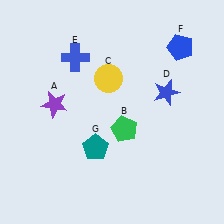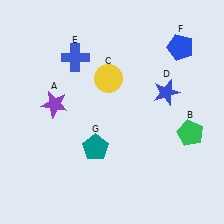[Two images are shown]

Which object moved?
The green pentagon (B) moved right.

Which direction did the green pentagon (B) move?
The green pentagon (B) moved right.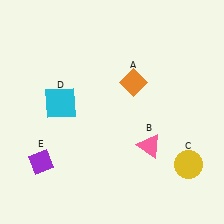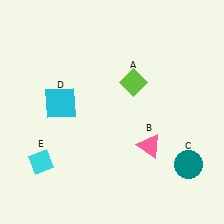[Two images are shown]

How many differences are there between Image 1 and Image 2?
There are 3 differences between the two images.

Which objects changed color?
A changed from orange to lime. C changed from yellow to teal. E changed from purple to cyan.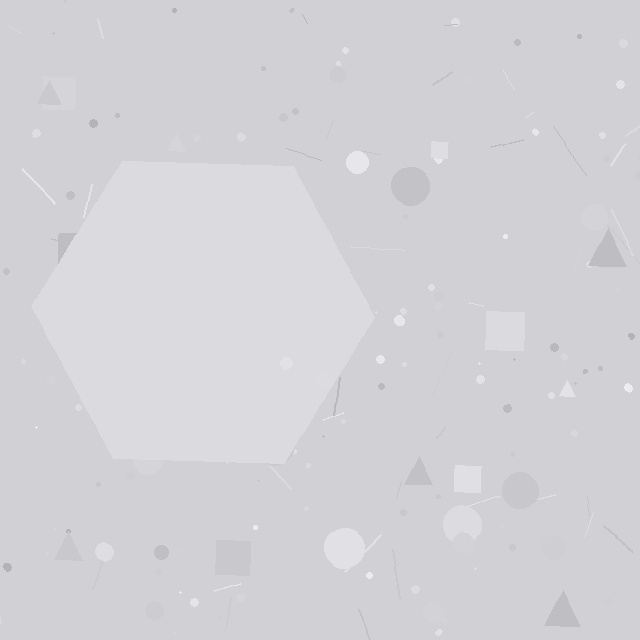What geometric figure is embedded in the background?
A hexagon is embedded in the background.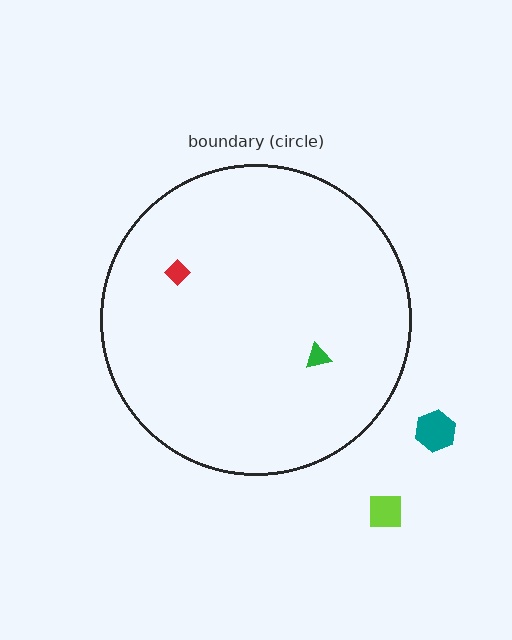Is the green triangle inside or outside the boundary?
Inside.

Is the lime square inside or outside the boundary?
Outside.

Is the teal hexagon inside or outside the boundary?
Outside.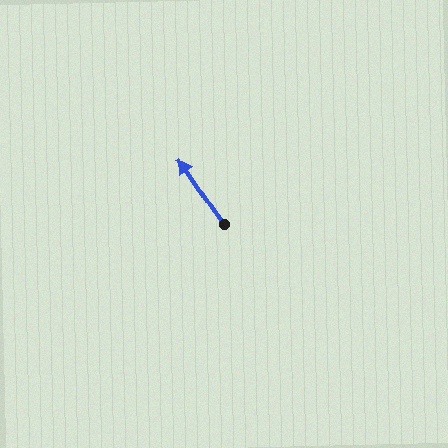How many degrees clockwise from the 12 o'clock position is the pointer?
Approximately 326 degrees.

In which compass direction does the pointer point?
Northwest.